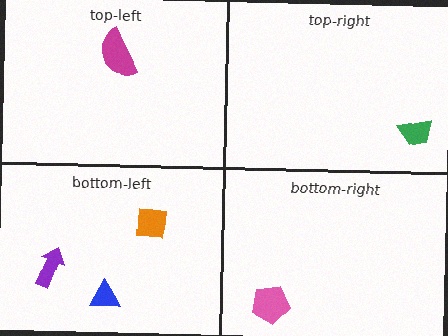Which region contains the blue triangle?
The bottom-left region.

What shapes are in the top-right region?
The green trapezoid.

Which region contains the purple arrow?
The bottom-left region.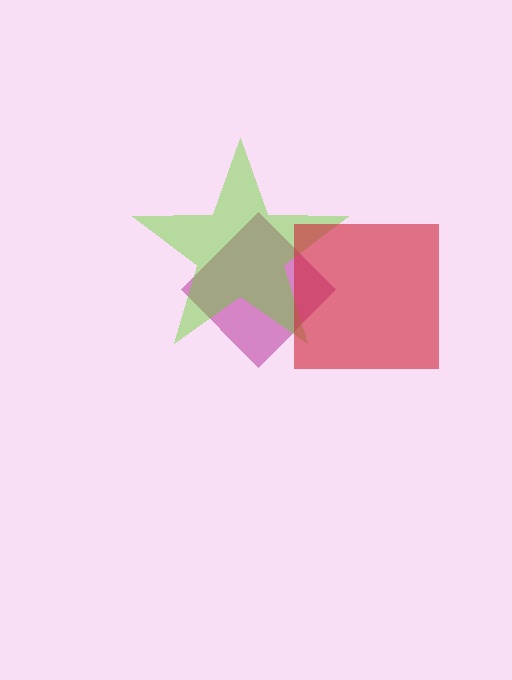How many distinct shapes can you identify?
There are 3 distinct shapes: a magenta diamond, a lime star, a red square.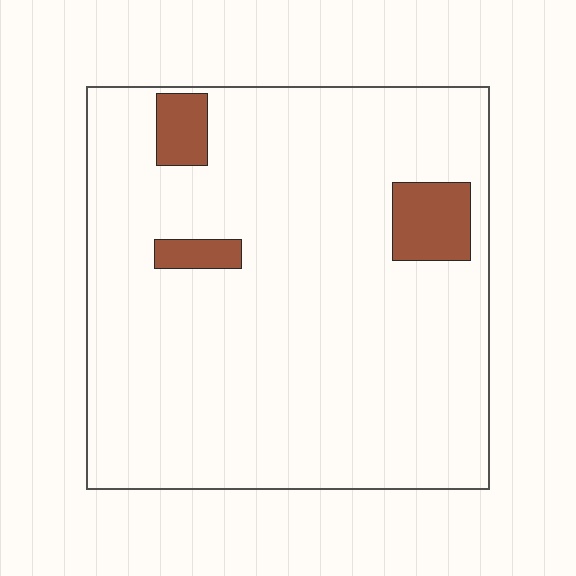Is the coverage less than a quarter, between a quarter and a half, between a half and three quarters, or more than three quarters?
Less than a quarter.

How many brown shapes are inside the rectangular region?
3.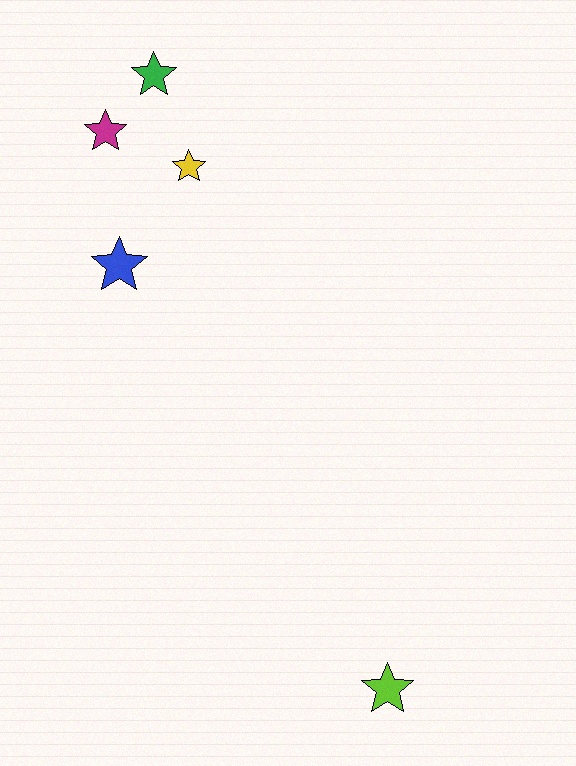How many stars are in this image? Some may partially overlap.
There are 5 stars.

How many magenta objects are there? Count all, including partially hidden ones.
There is 1 magenta object.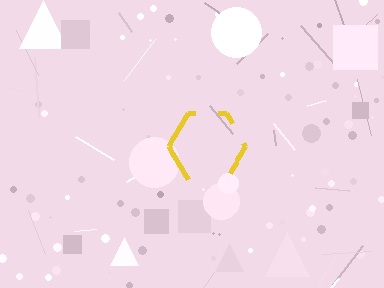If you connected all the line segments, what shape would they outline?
They would outline a hexagon.